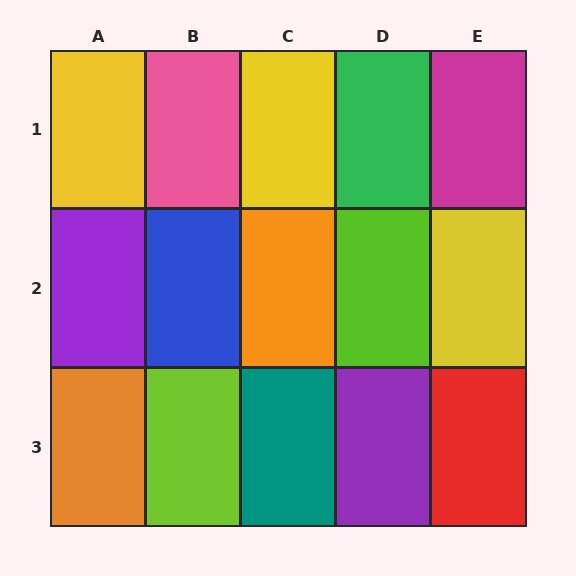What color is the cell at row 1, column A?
Yellow.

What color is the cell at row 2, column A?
Purple.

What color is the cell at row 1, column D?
Green.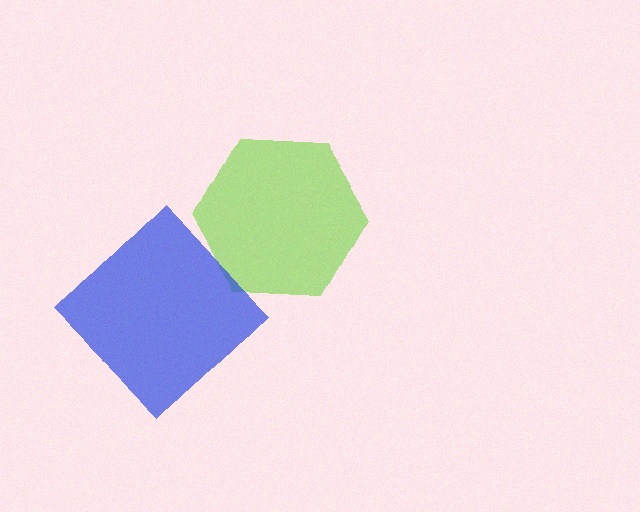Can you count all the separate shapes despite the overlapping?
Yes, there are 2 separate shapes.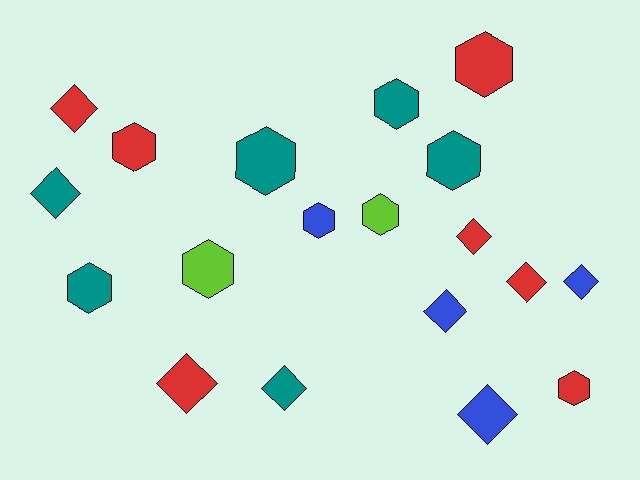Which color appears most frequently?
Red, with 7 objects.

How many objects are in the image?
There are 19 objects.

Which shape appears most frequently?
Hexagon, with 10 objects.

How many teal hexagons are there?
There are 4 teal hexagons.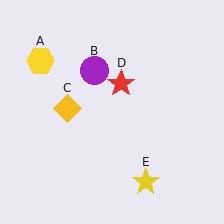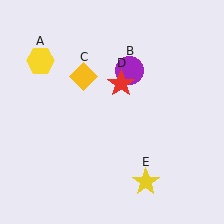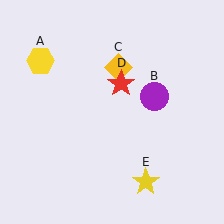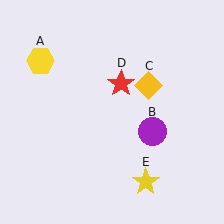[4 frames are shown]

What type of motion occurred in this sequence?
The purple circle (object B), yellow diamond (object C) rotated clockwise around the center of the scene.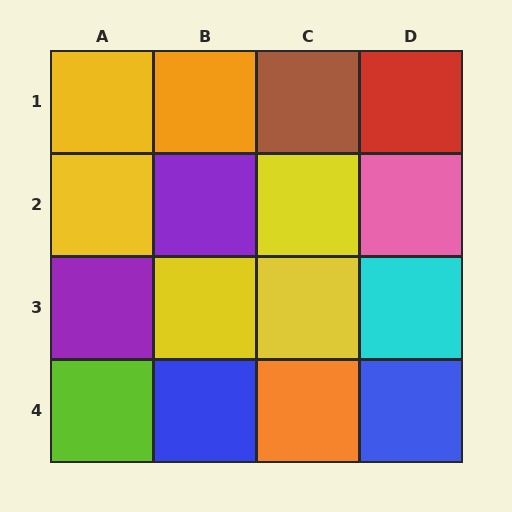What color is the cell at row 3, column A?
Purple.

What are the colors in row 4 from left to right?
Lime, blue, orange, blue.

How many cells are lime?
1 cell is lime.